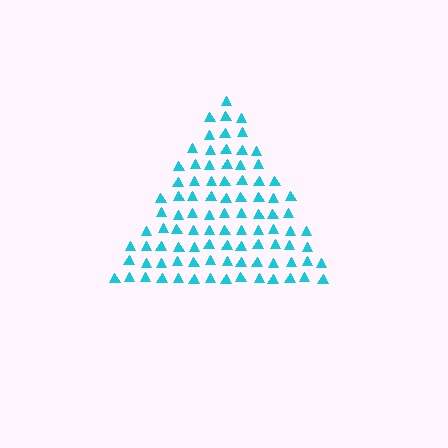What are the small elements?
The small elements are triangles.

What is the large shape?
The large shape is a triangle.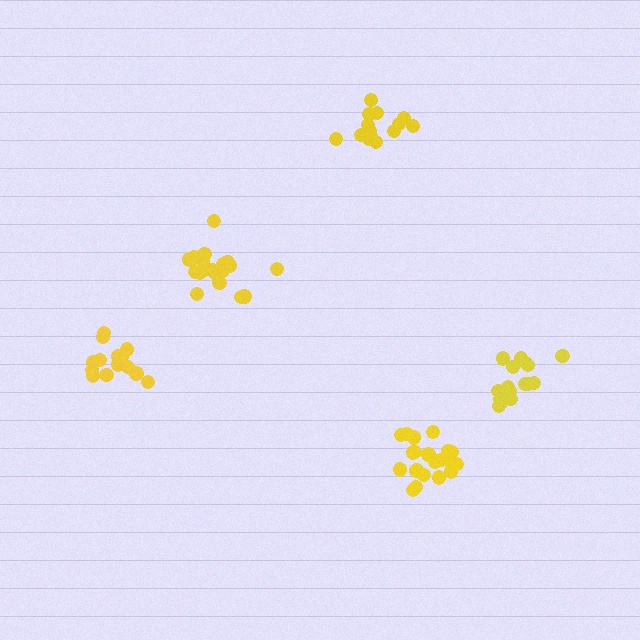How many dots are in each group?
Group 1: 14 dots, Group 2: 16 dots, Group 3: 20 dots, Group 4: 20 dots, Group 5: 14 dots (84 total).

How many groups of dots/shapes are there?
There are 5 groups.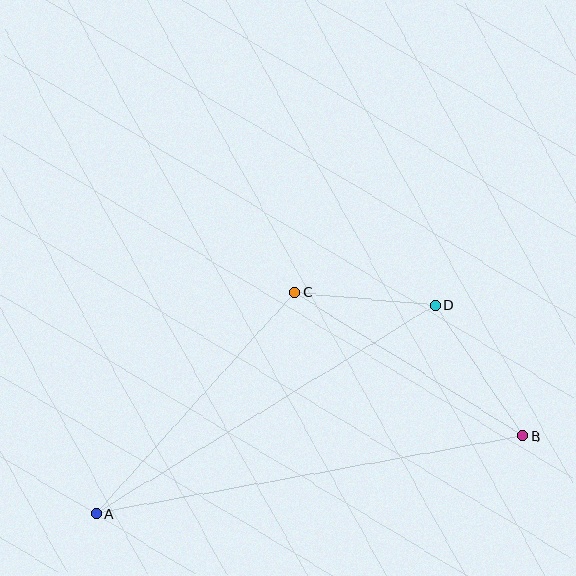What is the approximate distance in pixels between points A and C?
The distance between A and C is approximately 297 pixels.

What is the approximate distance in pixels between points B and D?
The distance between B and D is approximately 158 pixels.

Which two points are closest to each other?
Points C and D are closest to each other.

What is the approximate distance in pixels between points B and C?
The distance between B and C is approximately 270 pixels.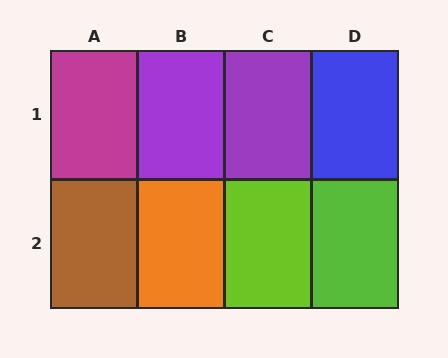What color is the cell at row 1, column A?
Magenta.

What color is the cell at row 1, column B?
Purple.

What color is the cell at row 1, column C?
Purple.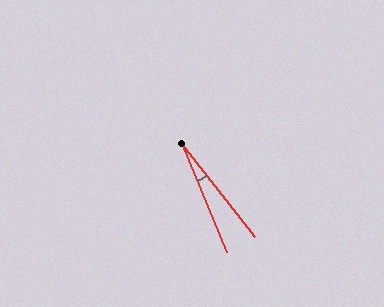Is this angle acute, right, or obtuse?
It is acute.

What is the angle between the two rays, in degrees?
Approximately 16 degrees.